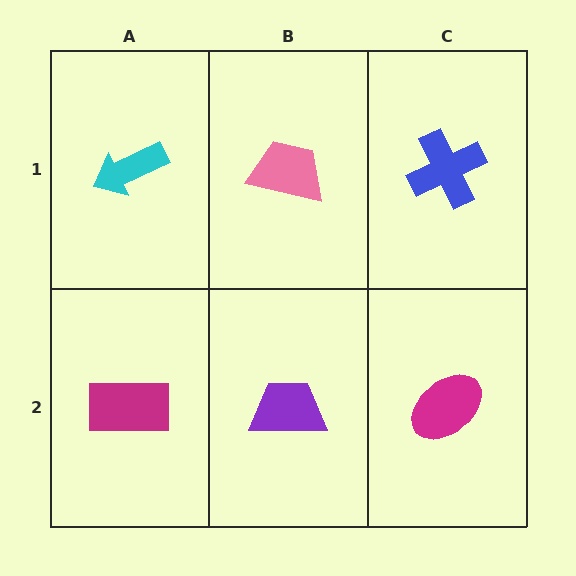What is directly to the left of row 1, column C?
A pink trapezoid.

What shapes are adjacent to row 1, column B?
A purple trapezoid (row 2, column B), a cyan arrow (row 1, column A), a blue cross (row 1, column C).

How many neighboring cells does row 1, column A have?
2.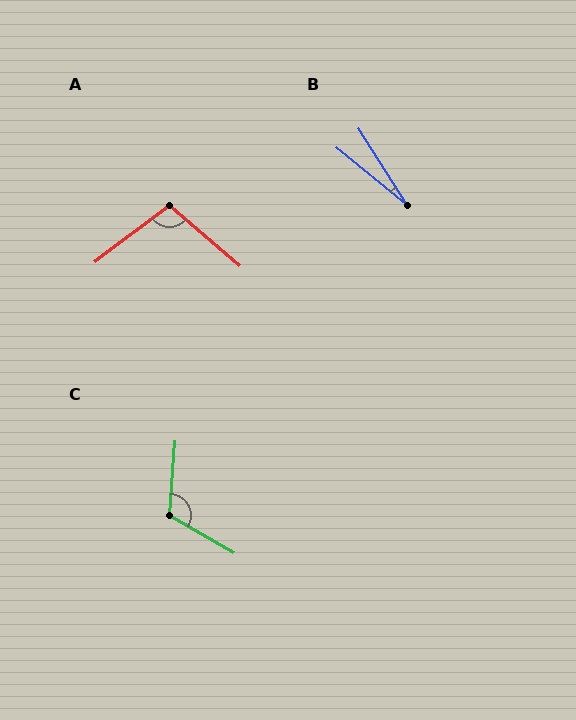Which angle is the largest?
C, at approximately 116 degrees.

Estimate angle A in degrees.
Approximately 102 degrees.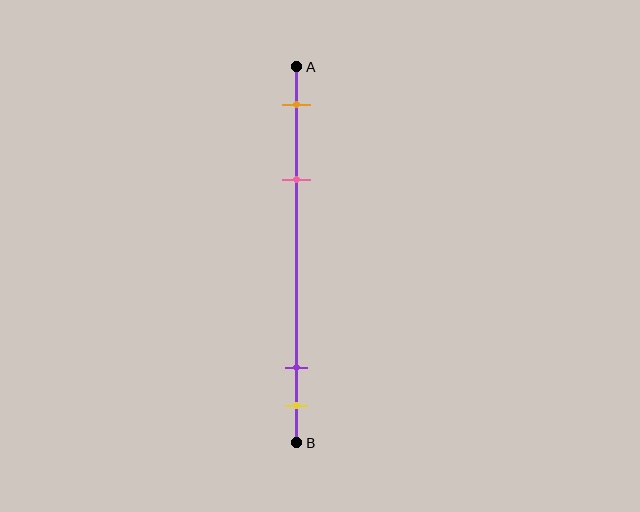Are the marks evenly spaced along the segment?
No, the marks are not evenly spaced.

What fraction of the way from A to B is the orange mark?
The orange mark is approximately 10% (0.1) of the way from A to B.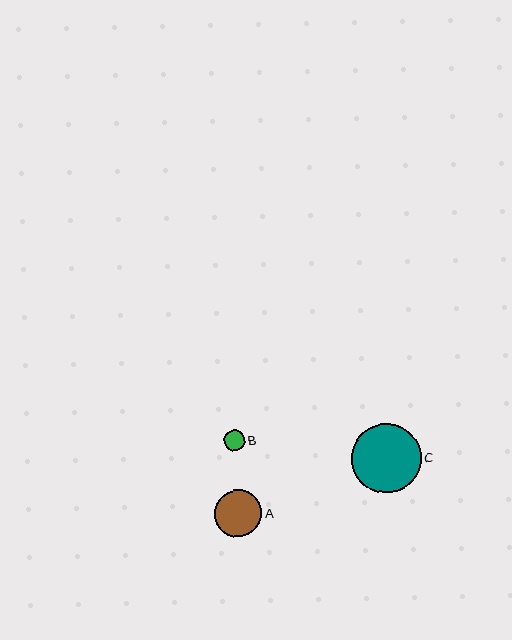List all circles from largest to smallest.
From largest to smallest: C, A, B.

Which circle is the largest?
Circle C is the largest with a size of approximately 70 pixels.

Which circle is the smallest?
Circle B is the smallest with a size of approximately 21 pixels.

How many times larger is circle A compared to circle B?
Circle A is approximately 2.3 times the size of circle B.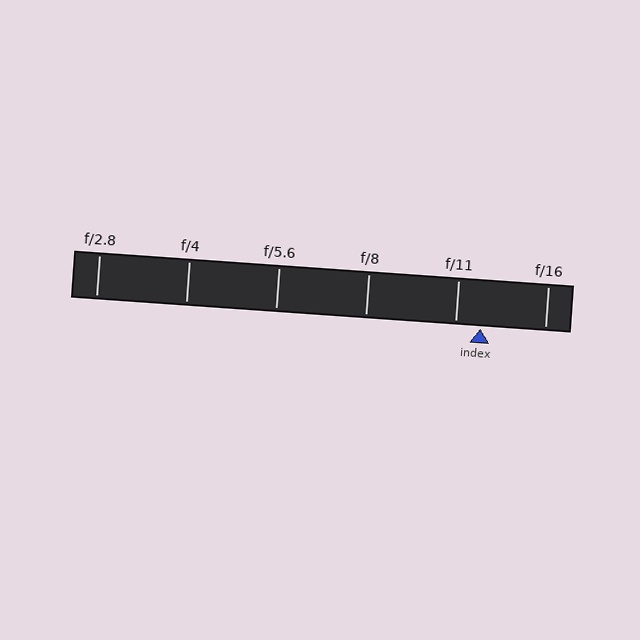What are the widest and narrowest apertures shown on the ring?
The widest aperture shown is f/2.8 and the narrowest is f/16.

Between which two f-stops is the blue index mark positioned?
The index mark is between f/11 and f/16.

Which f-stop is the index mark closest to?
The index mark is closest to f/11.